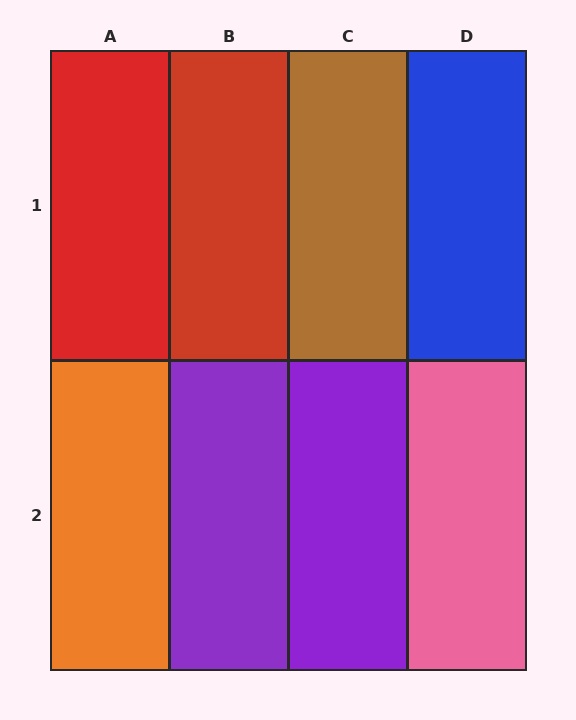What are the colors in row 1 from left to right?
Red, red, brown, blue.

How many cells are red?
2 cells are red.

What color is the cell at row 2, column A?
Orange.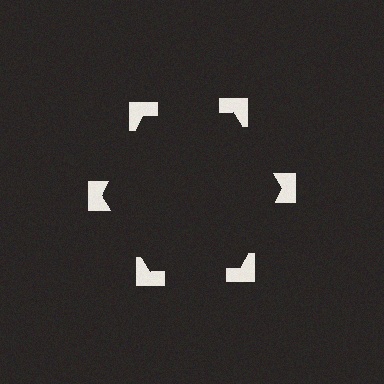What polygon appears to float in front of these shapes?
An illusory hexagon — its edges are inferred from the aligned wedge cuts in the notched squares, not physically drawn.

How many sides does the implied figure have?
6 sides.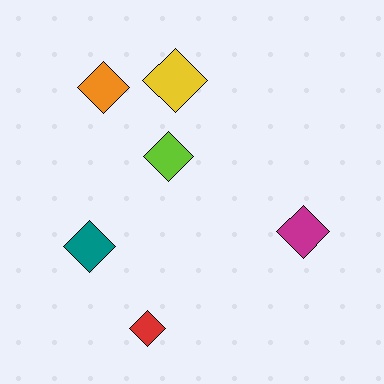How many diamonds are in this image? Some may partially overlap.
There are 6 diamonds.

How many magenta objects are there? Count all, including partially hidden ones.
There is 1 magenta object.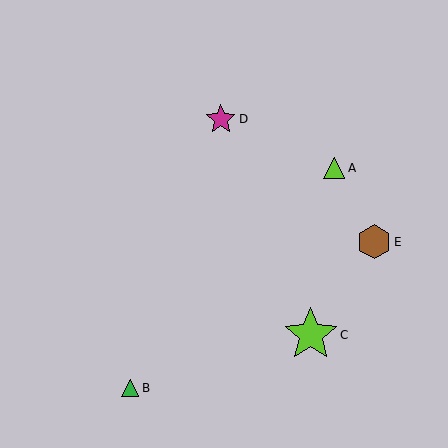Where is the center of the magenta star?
The center of the magenta star is at (221, 119).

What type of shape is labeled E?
Shape E is a brown hexagon.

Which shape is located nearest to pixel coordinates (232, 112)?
The magenta star (labeled D) at (221, 119) is nearest to that location.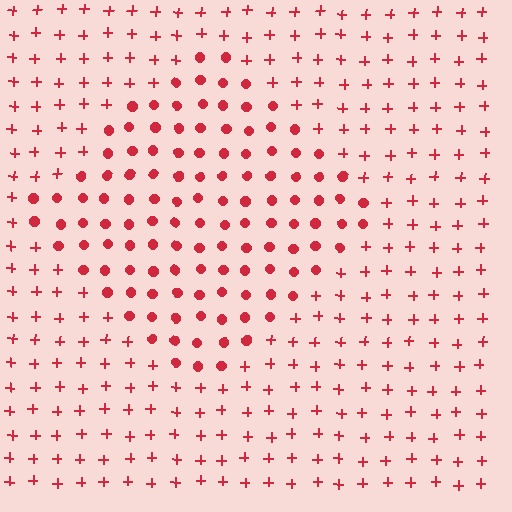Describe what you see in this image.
The image is filled with small red elements arranged in a uniform grid. A diamond-shaped region contains circles, while the surrounding area contains plus signs. The boundary is defined purely by the change in element shape.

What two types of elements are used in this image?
The image uses circles inside the diamond region and plus signs outside it.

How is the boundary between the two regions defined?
The boundary is defined by a change in element shape: circles inside vs. plus signs outside. All elements share the same color and spacing.